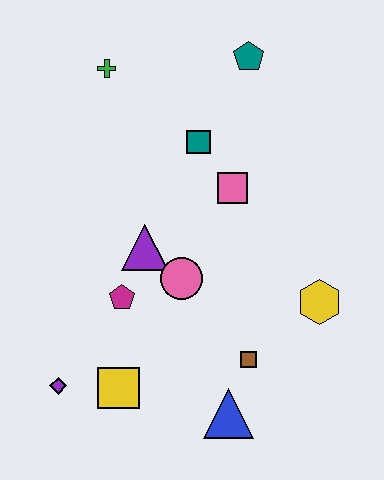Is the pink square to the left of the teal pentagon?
Yes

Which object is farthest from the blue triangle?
The green cross is farthest from the blue triangle.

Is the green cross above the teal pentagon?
No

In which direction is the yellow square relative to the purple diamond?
The yellow square is to the right of the purple diamond.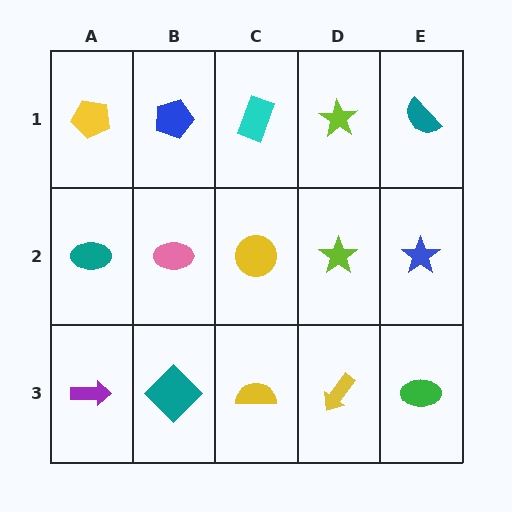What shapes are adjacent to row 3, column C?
A yellow circle (row 2, column C), a teal diamond (row 3, column B), a yellow arrow (row 3, column D).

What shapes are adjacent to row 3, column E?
A blue star (row 2, column E), a yellow arrow (row 3, column D).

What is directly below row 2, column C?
A yellow semicircle.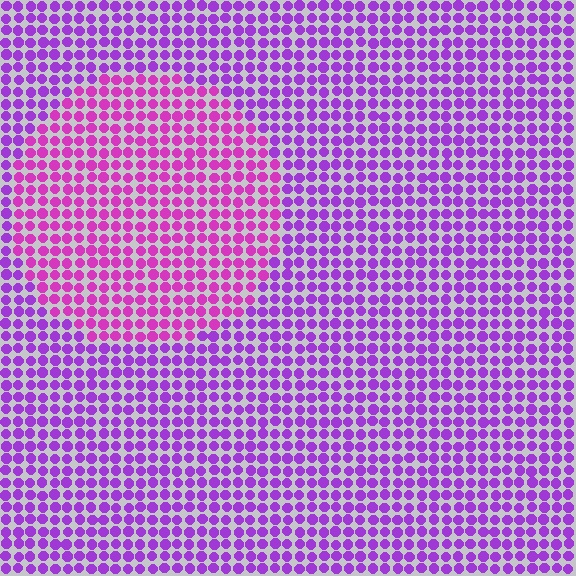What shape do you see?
I see a circle.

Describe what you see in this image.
The image is filled with small purple elements in a uniform arrangement. A circle-shaped region is visible where the elements are tinted to a slightly different hue, forming a subtle color boundary.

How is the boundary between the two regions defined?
The boundary is defined purely by a slight shift in hue (about 30 degrees). Spacing, size, and orientation are identical on both sides.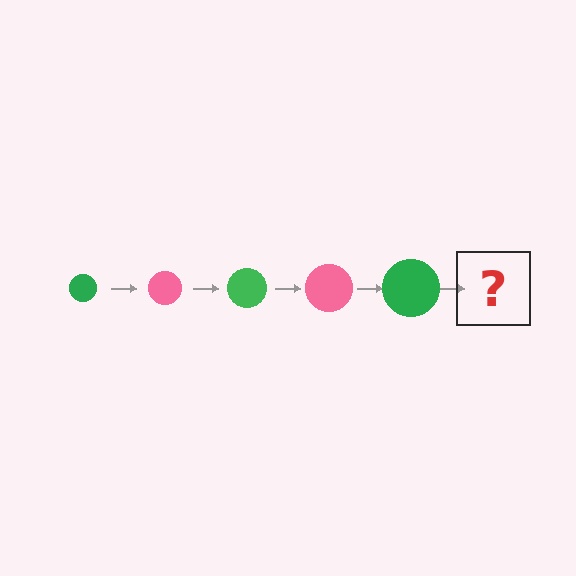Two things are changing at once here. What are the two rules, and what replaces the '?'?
The two rules are that the circle grows larger each step and the color cycles through green and pink. The '?' should be a pink circle, larger than the previous one.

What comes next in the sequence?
The next element should be a pink circle, larger than the previous one.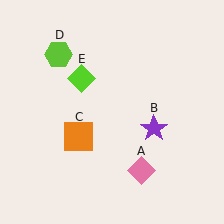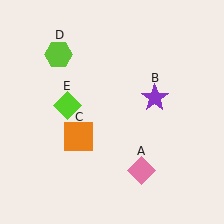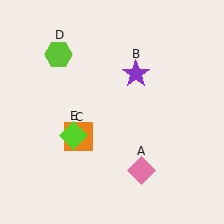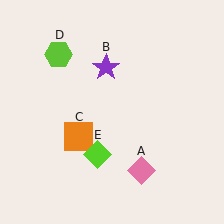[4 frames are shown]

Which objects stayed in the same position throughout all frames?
Pink diamond (object A) and orange square (object C) and lime hexagon (object D) remained stationary.